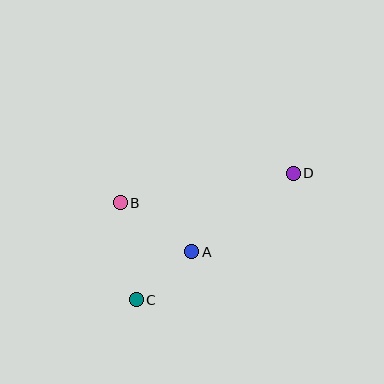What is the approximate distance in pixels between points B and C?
The distance between B and C is approximately 99 pixels.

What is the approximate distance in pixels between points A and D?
The distance between A and D is approximately 128 pixels.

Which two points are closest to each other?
Points A and C are closest to each other.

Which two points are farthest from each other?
Points C and D are farthest from each other.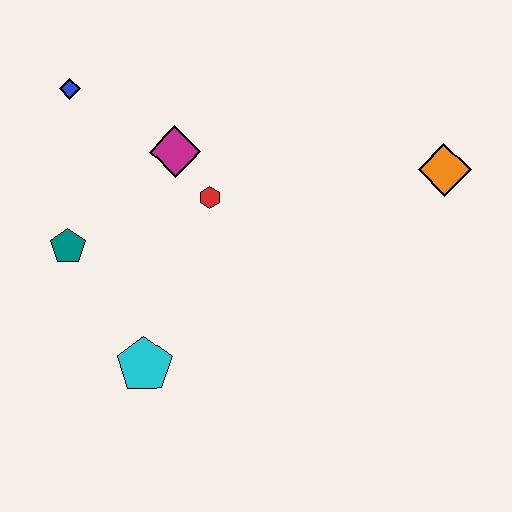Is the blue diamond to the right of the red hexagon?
No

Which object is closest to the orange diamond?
The red hexagon is closest to the orange diamond.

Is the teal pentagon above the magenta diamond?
No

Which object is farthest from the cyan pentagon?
The orange diamond is farthest from the cyan pentagon.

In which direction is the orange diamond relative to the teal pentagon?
The orange diamond is to the right of the teal pentagon.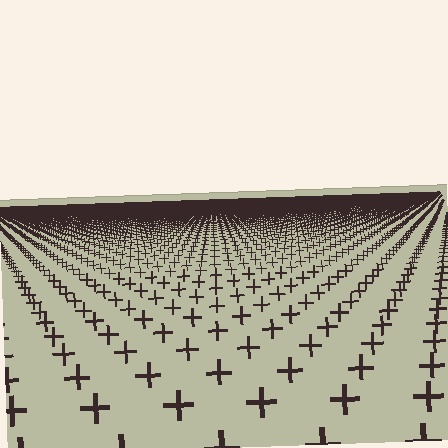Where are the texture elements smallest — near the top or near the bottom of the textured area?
Near the top.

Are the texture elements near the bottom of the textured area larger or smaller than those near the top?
Larger. Near the bottom, elements are closer to the viewer and appear at a bigger on-screen size.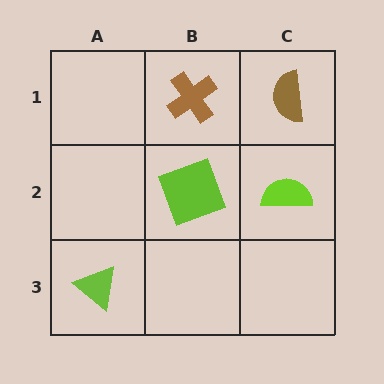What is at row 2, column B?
A lime square.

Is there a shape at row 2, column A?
No, that cell is empty.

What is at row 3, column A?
A lime triangle.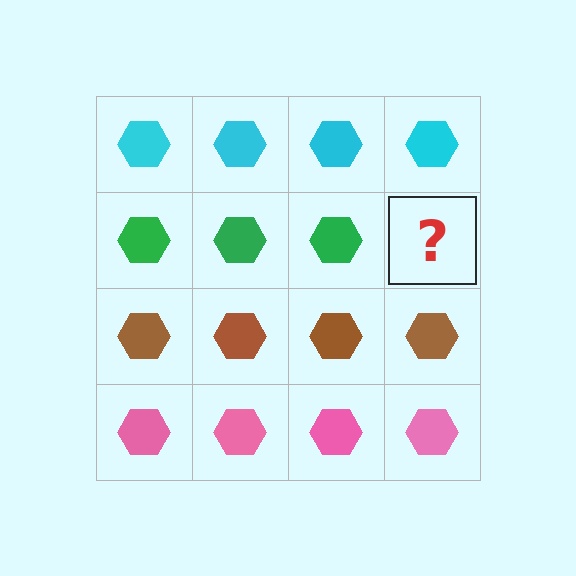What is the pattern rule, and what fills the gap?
The rule is that each row has a consistent color. The gap should be filled with a green hexagon.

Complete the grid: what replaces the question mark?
The question mark should be replaced with a green hexagon.